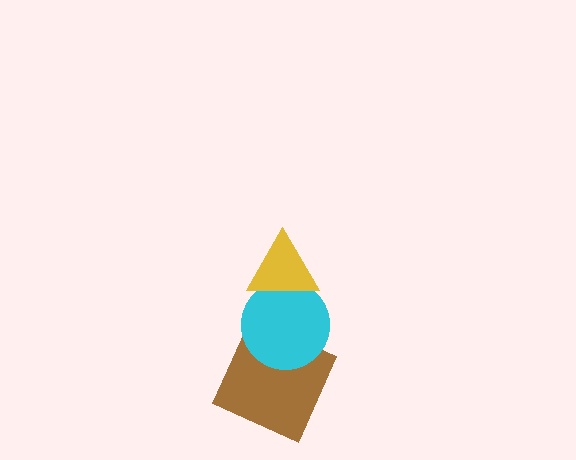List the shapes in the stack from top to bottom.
From top to bottom: the yellow triangle, the cyan circle, the brown square.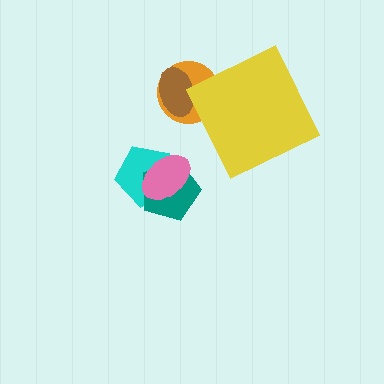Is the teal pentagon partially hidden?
Yes, it is partially covered by another shape.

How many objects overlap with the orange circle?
2 objects overlap with the orange circle.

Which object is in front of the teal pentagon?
The pink ellipse is in front of the teal pentagon.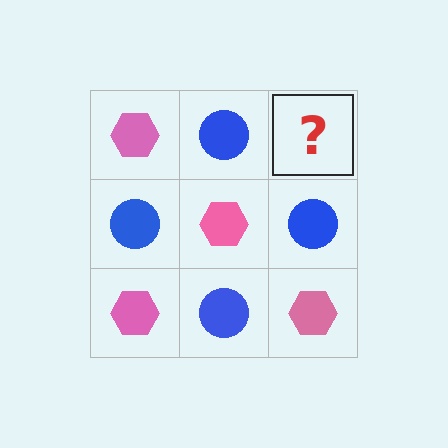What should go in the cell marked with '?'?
The missing cell should contain a pink hexagon.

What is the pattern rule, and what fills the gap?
The rule is that it alternates pink hexagon and blue circle in a checkerboard pattern. The gap should be filled with a pink hexagon.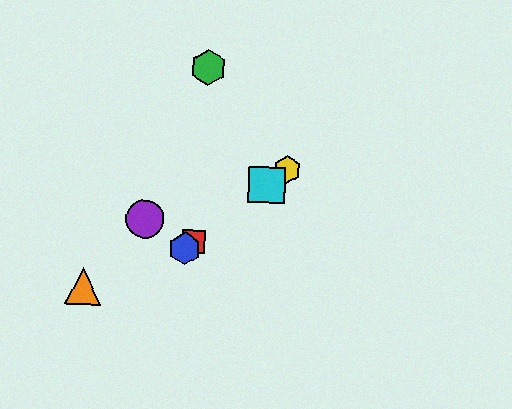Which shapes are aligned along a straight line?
The red square, the blue hexagon, the yellow hexagon, the cyan square are aligned along a straight line.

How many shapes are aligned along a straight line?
4 shapes (the red square, the blue hexagon, the yellow hexagon, the cyan square) are aligned along a straight line.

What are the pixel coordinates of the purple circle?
The purple circle is at (145, 219).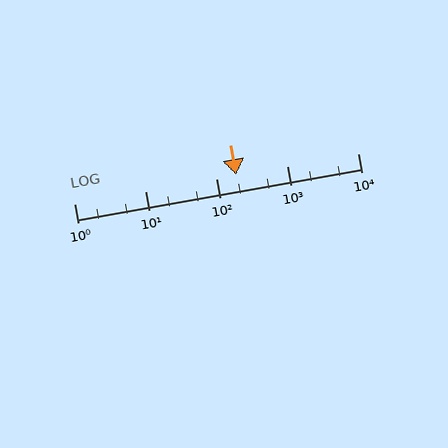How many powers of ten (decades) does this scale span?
The scale spans 4 decades, from 1 to 10000.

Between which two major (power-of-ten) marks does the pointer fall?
The pointer is between 100 and 1000.